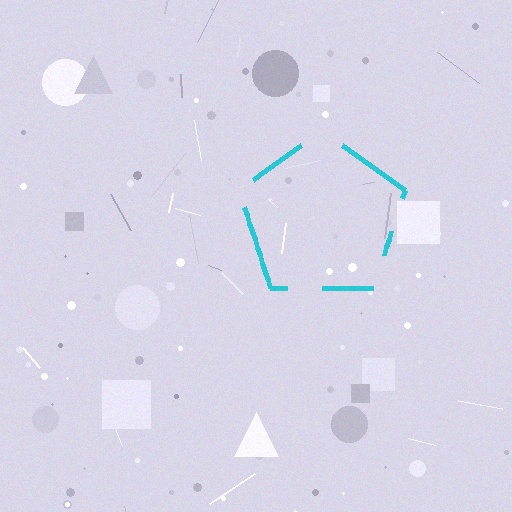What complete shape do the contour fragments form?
The contour fragments form a pentagon.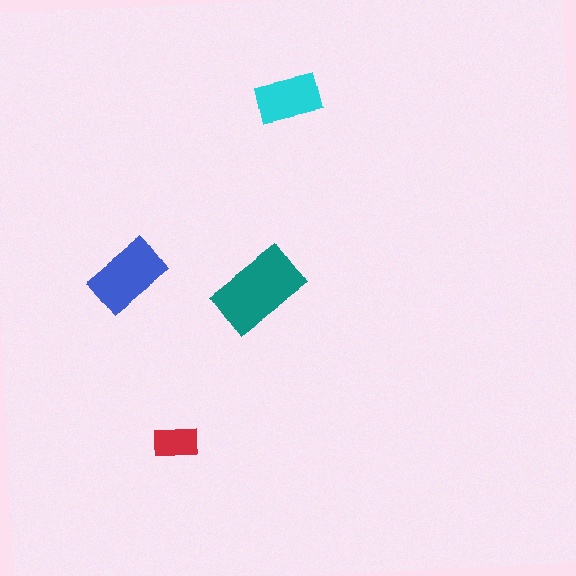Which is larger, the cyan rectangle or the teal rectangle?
The teal one.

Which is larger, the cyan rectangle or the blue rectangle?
The blue one.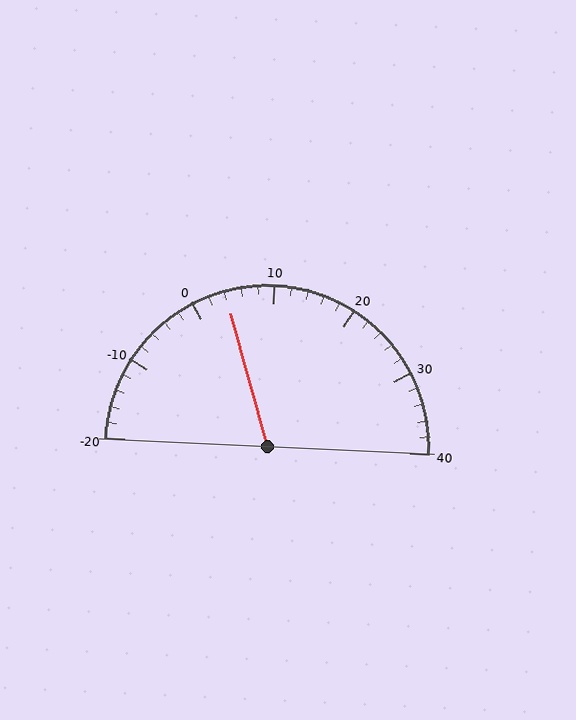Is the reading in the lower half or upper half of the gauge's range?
The reading is in the lower half of the range (-20 to 40).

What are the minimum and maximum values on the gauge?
The gauge ranges from -20 to 40.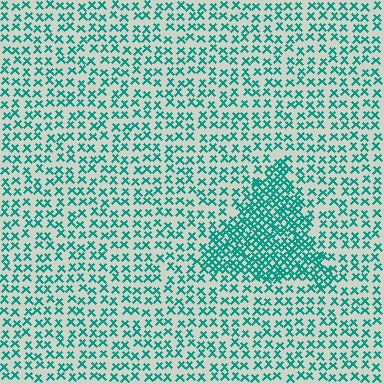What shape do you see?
I see a triangle.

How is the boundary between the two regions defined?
The boundary is defined by a change in element density (approximately 2.3x ratio). All elements are the same color, size, and shape.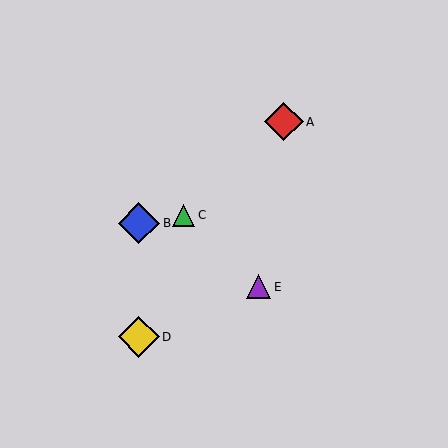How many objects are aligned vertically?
2 objects (B, D) are aligned vertically.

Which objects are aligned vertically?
Objects B, D are aligned vertically.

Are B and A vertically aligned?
No, B is at x≈139 and A is at x≈284.